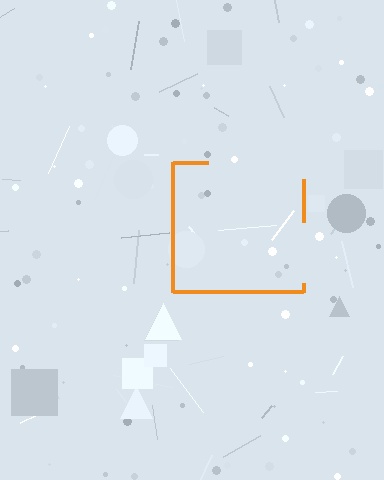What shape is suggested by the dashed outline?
The dashed outline suggests a square.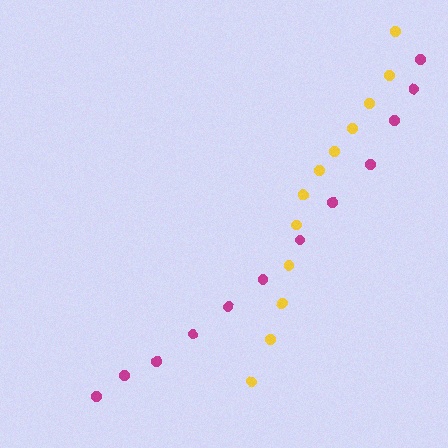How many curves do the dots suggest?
There are 2 distinct paths.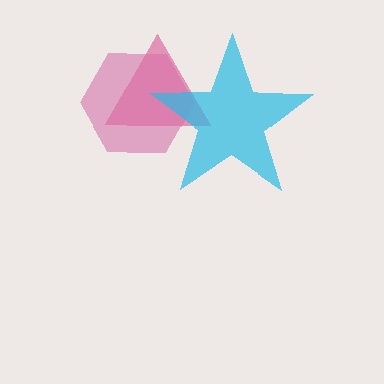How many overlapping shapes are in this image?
There are 3 overlapping shapes in the image.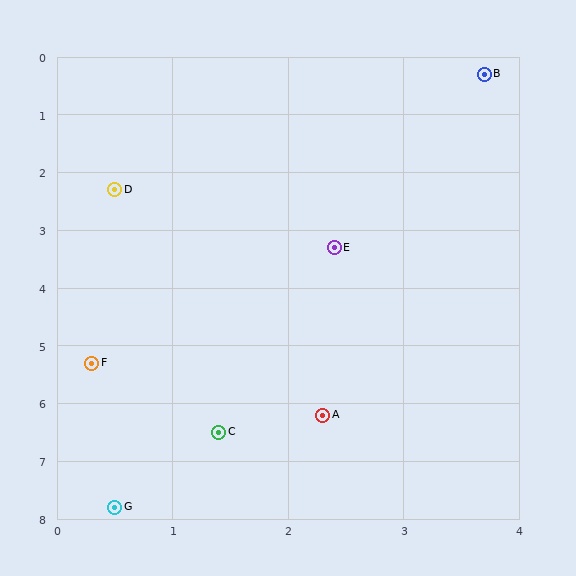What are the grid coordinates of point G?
Point G is at approximately (0.5, 7.8).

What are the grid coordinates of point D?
Point D is at approximately (0.5, 2.3).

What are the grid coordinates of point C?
Point C is at approximately (1.4, 6.5).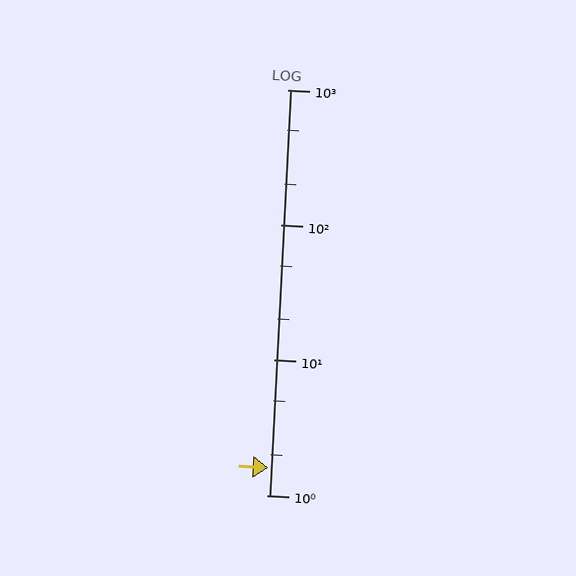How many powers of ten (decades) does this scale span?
The scale spans 3 decades, from 1 to 1000.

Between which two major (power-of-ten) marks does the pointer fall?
The pointer is between 1 and 10.